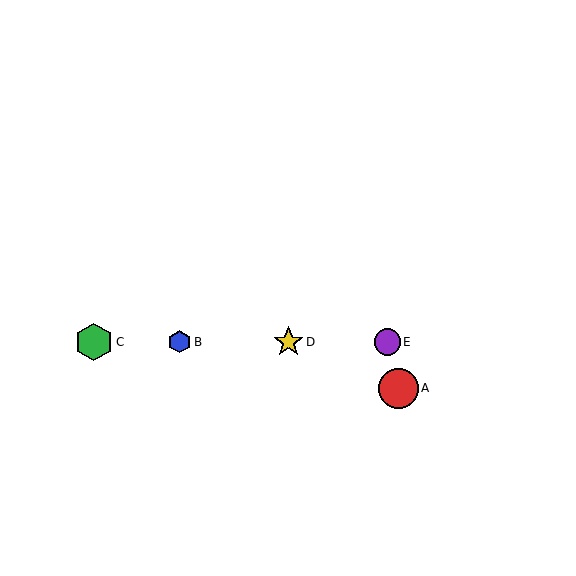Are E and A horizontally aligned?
No, E is at y≈342 and A is at y≈388.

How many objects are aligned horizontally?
4 objects (B, C, D, E) are aligned horizontally.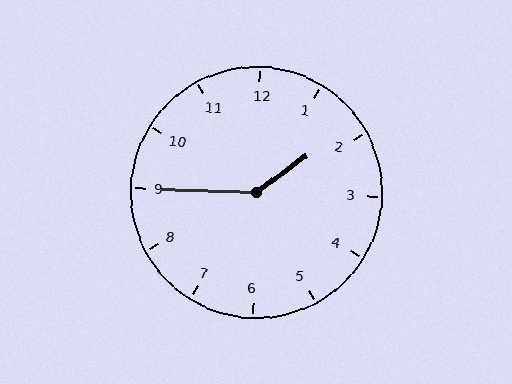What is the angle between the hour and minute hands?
Approximately 142 degrees.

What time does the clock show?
1:45.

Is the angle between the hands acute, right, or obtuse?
It is obtuse.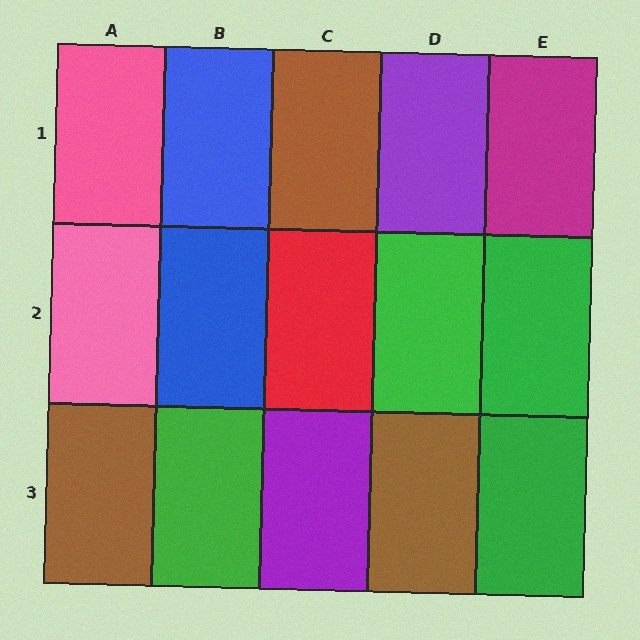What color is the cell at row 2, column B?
Blue.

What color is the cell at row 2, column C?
Red.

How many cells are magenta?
1 cell is magenta.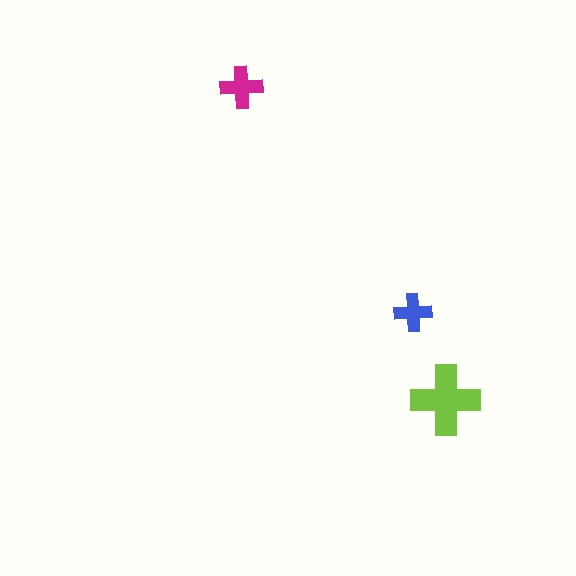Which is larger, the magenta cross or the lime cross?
The lime one.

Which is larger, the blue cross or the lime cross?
The lime one.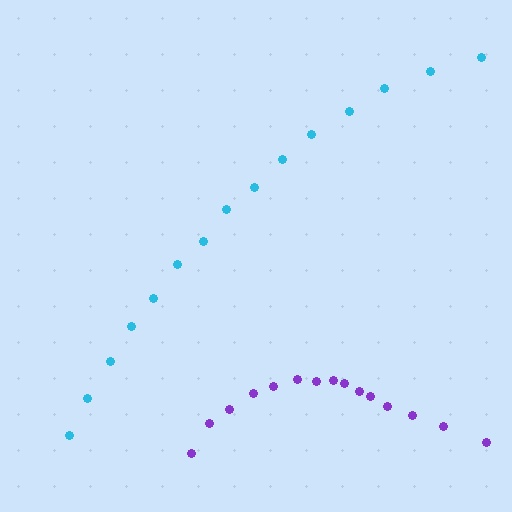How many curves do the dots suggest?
There are 2 distinct paths.